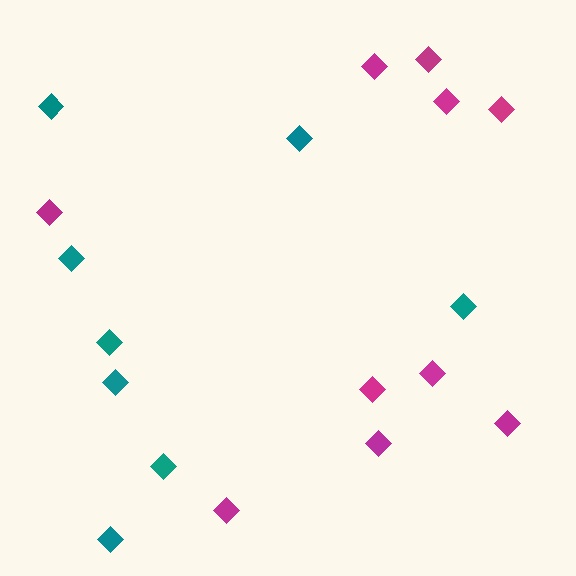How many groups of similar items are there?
There are 2 groups: one group of magenta diamonds (10) and one group of teal diamonds (8).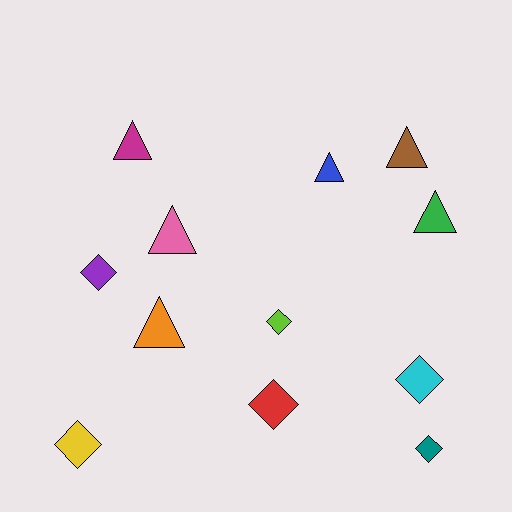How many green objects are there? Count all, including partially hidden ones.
There is 1 green object.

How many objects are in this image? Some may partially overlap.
There are 12 objects.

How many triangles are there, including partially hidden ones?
There are 6 triangles.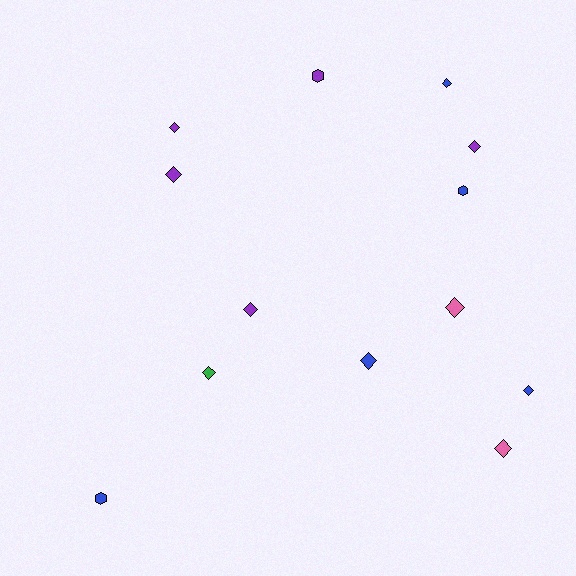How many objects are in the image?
There are 13 objects.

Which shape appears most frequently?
Diamond, with 10 objects.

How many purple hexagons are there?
There is 1 purple hexagon.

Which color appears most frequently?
Purple, with 5 objects.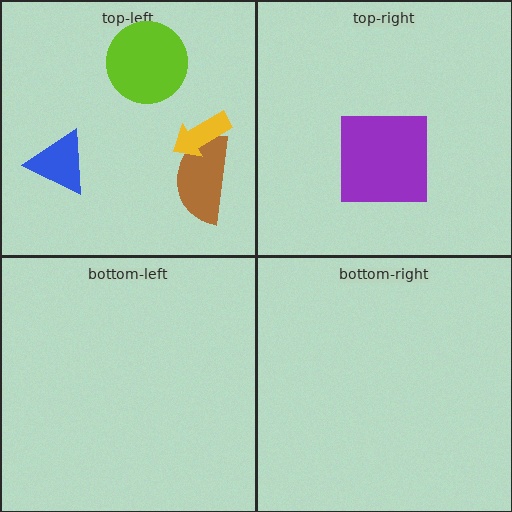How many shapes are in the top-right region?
1.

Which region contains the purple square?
The top-right region.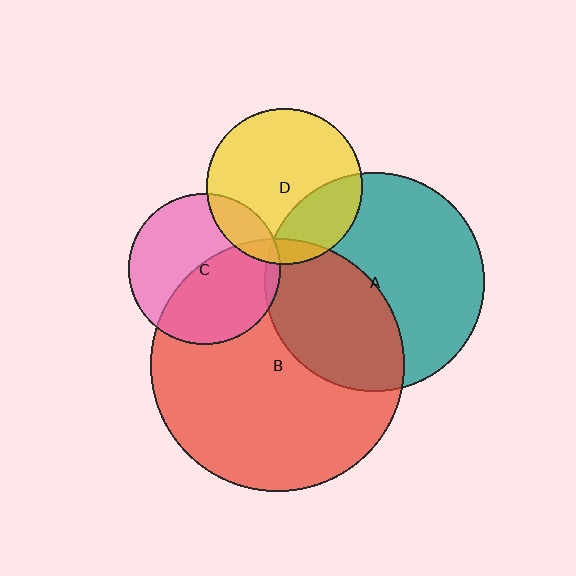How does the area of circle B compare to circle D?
Approximately 2.7 times.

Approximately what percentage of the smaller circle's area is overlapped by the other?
Approximately 25%.